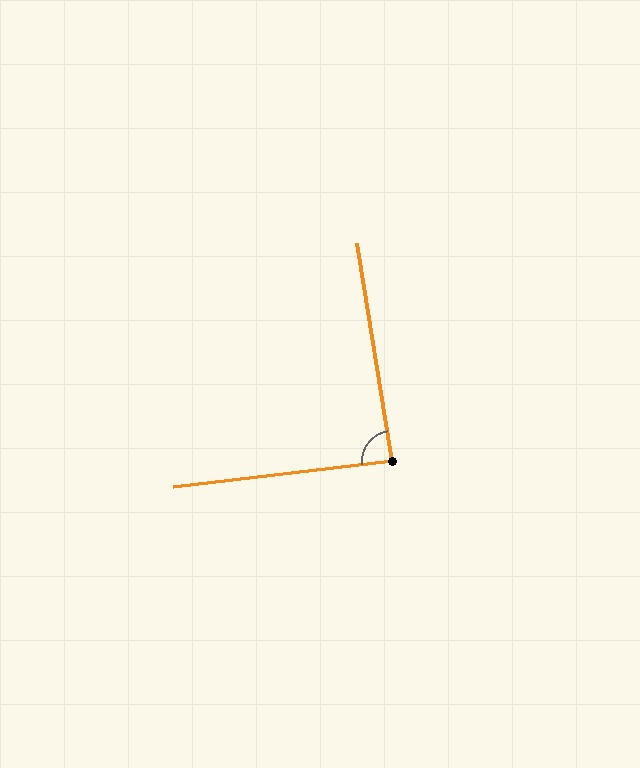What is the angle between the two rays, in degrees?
Approximately 88 degrees.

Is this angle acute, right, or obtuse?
It is approximately a right angle.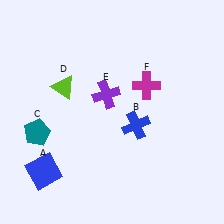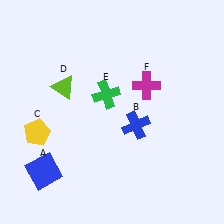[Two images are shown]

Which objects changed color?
C changed from teal to yellow. E changed from purple to green.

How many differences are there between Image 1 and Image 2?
There are 2 differences between the two images.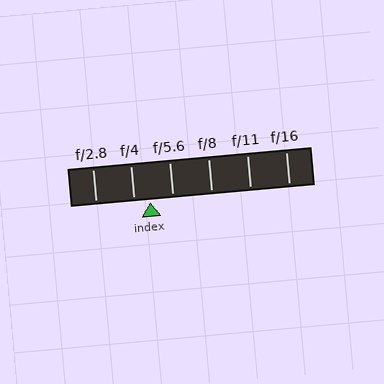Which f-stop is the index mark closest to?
The index mark is closest to f/4.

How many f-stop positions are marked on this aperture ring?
There are 6 f-stop positions marked.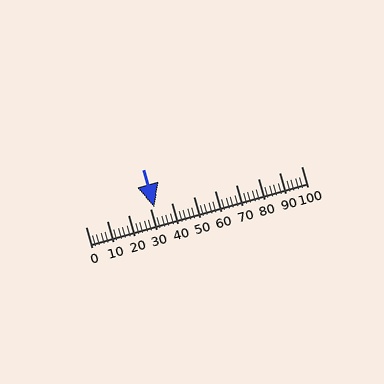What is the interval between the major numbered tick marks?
The major tick marks are spaced 10 units apart.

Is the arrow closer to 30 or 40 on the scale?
The arrow is closer to 30.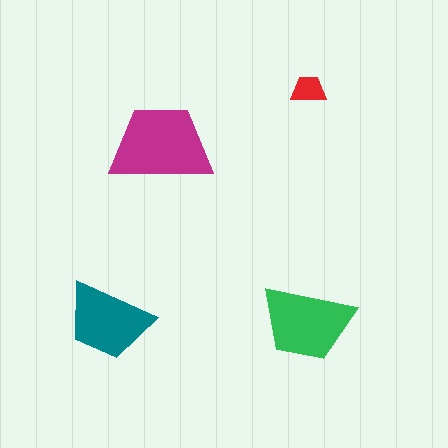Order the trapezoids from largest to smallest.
the magenta one, the green one, the teal one, the red one.